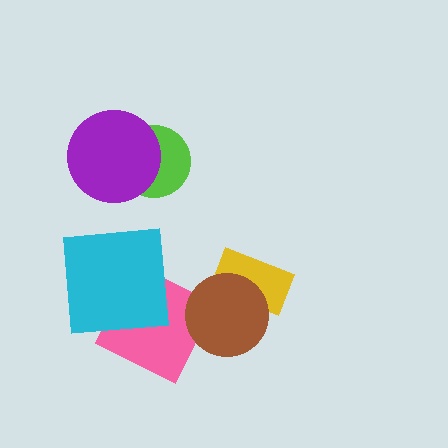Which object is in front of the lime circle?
The purple circle is in front of the lime circle.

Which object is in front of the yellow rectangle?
The brown circle is in front of the yellow rectangle.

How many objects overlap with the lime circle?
1 object overlaps with the lime circle.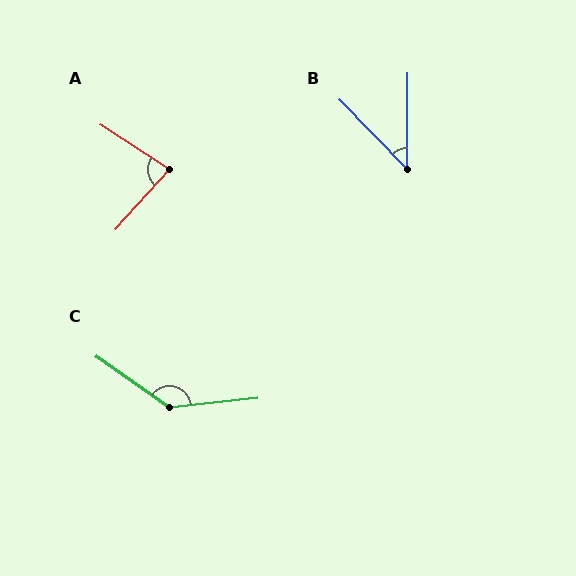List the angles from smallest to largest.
B (44°), A (81°), C (139°).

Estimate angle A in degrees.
Approximately 81 degrees.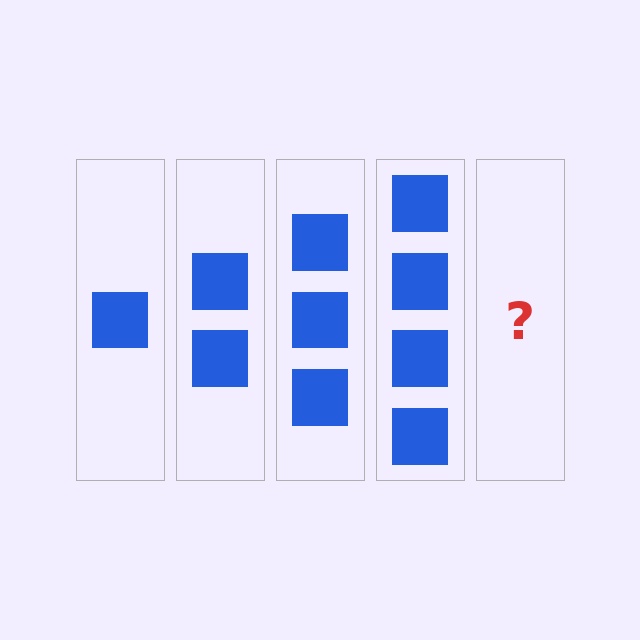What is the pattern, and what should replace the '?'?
The pattern is that each step adds one more square. The '?' should be 5 squares.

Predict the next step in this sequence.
The next step is 5 squares.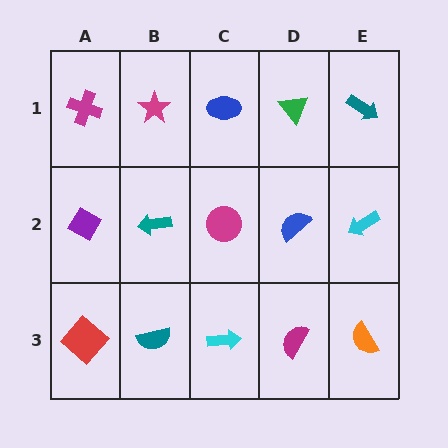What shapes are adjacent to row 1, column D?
A blue semicircle (row 2, column D), a blue ellipse (row 1, column C), a teal arrow (row 1, column E).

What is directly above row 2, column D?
A green triangle.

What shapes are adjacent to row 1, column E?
A cyan arrow (row 2, column E), a green triangle (row 1, column D).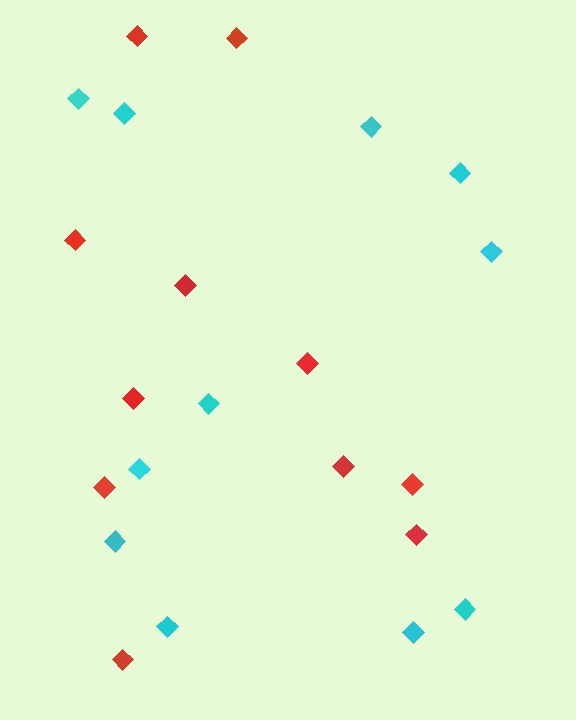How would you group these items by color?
There are 2 groups: one group of red diamonds (11) and one group of cyan diamonds (11).